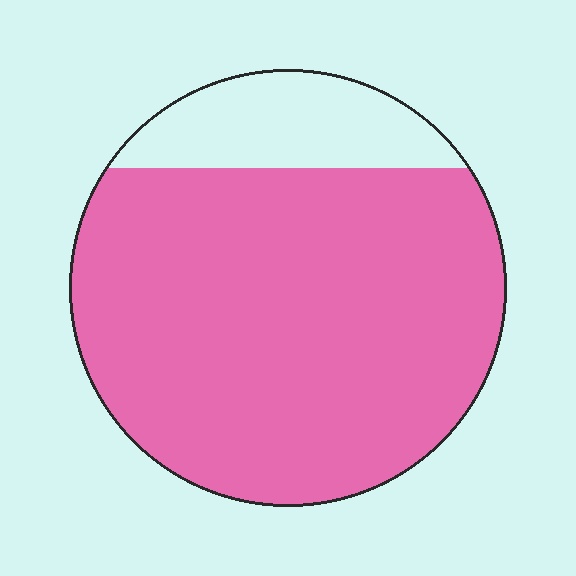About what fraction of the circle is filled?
About five sixths (5/6).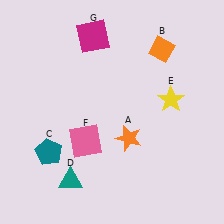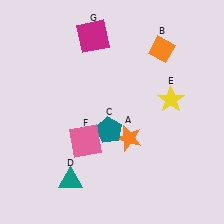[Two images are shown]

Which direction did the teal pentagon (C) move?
The teal pentagon (C) moved right.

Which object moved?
The teal pentagon (C) moved right.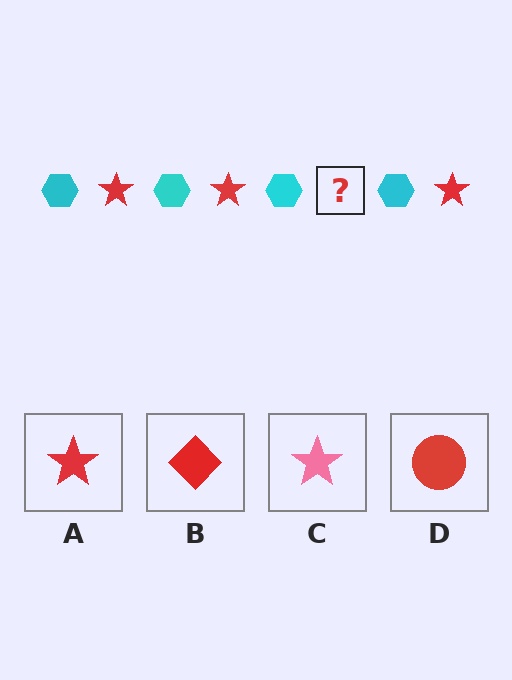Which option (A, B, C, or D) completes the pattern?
A.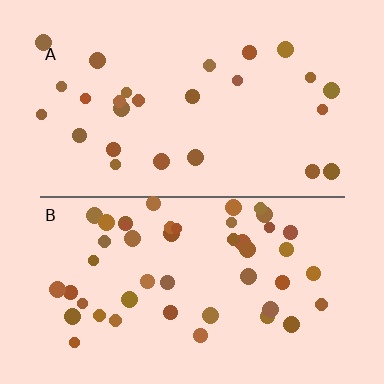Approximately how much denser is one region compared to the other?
Approximately 1.8× — region B over region A.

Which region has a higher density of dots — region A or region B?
B (the bottom).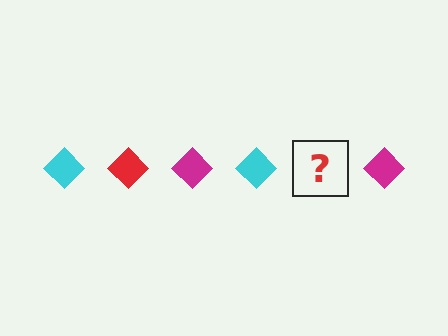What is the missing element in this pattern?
The missing element is a red diamond.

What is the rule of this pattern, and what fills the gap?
The rule is that the pattern cycles through cyan, red, magenta diamonds. The gap should be filled with a red diamond.